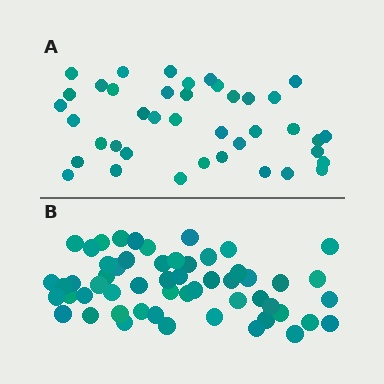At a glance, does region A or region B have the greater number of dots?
Region B (the bottom region) has more dots.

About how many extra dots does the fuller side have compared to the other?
Region B has approximately 15 more dots than region A.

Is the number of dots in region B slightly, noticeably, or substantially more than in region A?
Region B has noticeably more, but not dramatically so. The ratio is roughly 1.4 to 1.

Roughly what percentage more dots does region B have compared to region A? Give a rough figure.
About 40% more.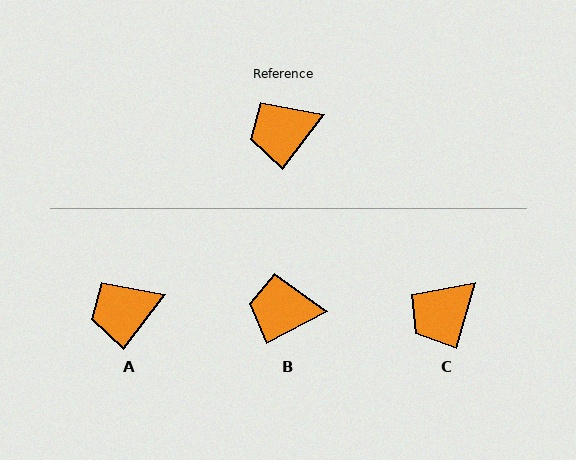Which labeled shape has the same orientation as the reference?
A.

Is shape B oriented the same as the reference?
No, it is off by about 24 degrees.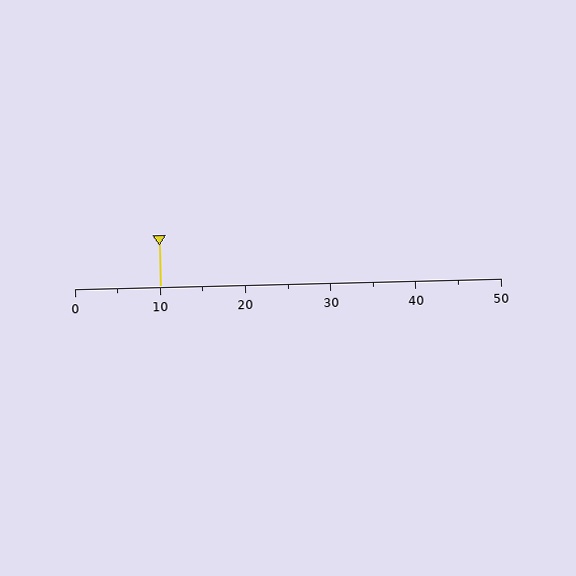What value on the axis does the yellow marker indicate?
The marker indicates approximately 10.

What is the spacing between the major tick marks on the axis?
The major ticks are spaced 10 apart.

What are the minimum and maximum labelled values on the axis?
The axis runs from 0 to 50.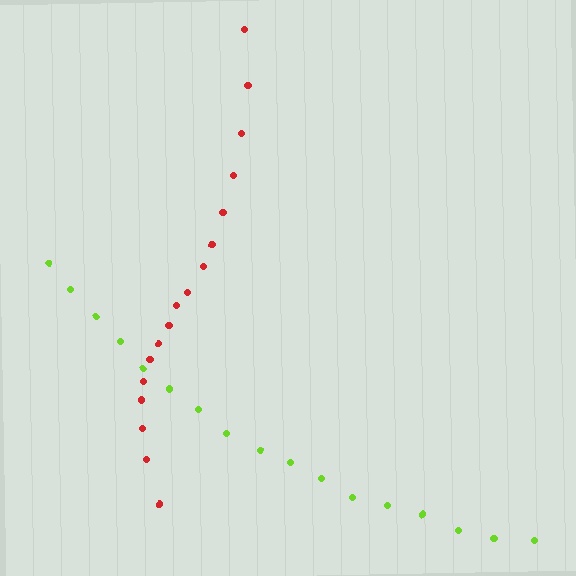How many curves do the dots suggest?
There are 2 distinct paths.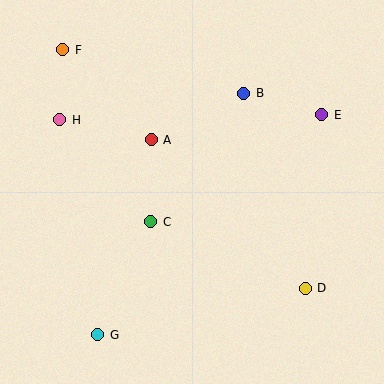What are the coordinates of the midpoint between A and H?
The midpoint between A and H is at (106, 130).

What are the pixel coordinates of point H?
Point H is at (60, 120).